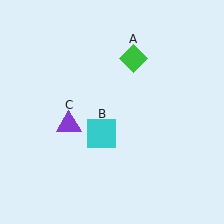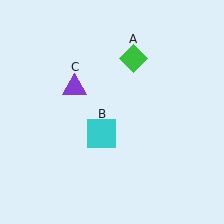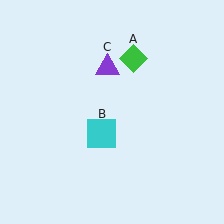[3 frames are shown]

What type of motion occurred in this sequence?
The purple triangle (object C) rotated clockwise around the center of the scene.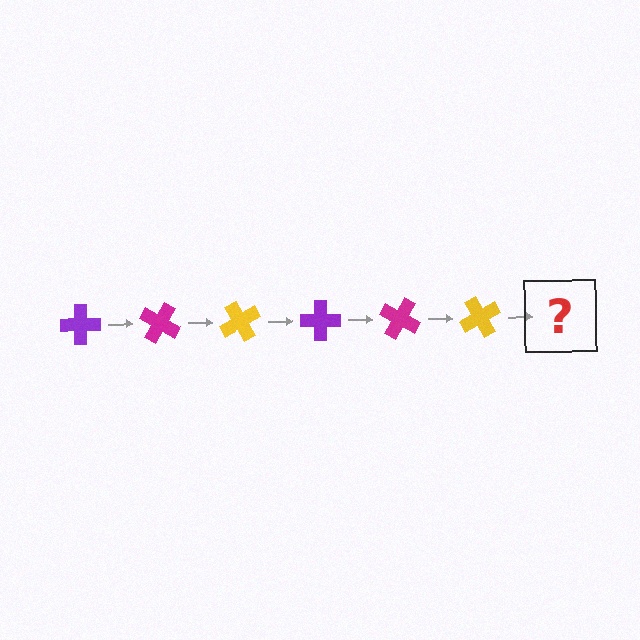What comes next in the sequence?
The next element should be a purple cross, rotated 180 degrees from the start.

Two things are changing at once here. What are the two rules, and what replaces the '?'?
The two rules are that it rotates 30 degrees each step and the color cycles through purple, magenta, and yellow. The '?' should be a purple cross, rotated 180 degrees from the start.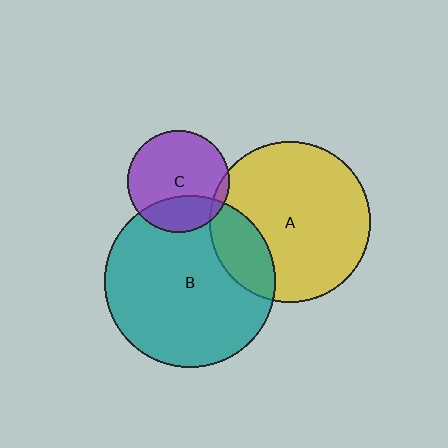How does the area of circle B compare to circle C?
Approximately 2.8 times.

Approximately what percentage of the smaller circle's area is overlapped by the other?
Approximately 20%.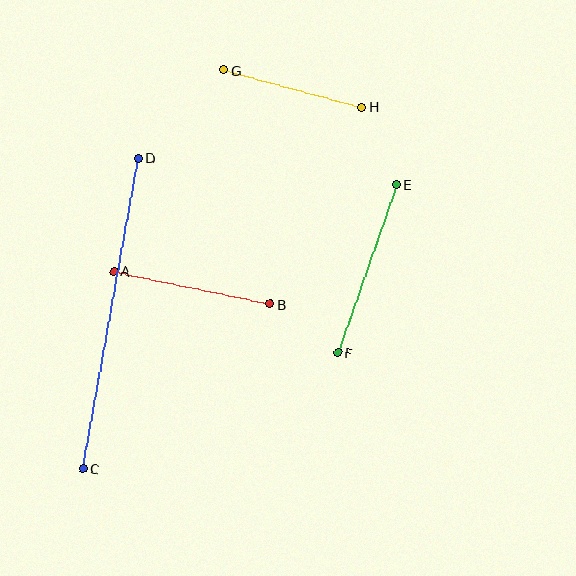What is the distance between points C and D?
The distance is approximately 316 pixels.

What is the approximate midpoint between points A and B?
The midpoint is at approximately (192, 288) pixels.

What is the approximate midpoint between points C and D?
The midpoint is at approximately (110, 314) pixels.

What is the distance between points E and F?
The distance is approximately 178 pixels.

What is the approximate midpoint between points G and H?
The midpoint is at approximately (293, 89) pixels.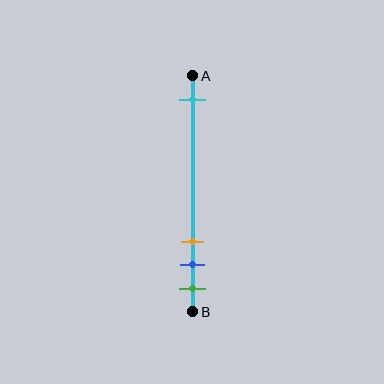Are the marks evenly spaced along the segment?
No, the marks are not evenly spaced.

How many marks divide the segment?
There are 4 marks dividing the segment.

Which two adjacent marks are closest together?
The blue and green marks are the closest adjacent pair.